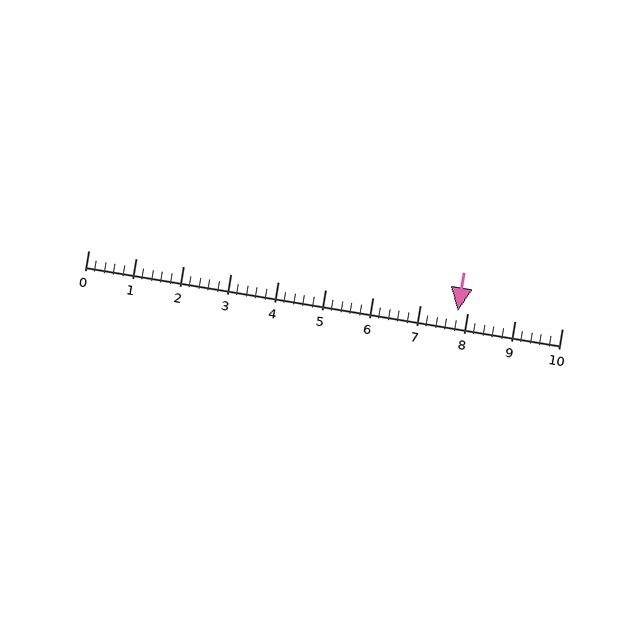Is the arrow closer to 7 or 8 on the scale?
The arrow is closer to 8.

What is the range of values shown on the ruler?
The ruler shows values from 0 to 10.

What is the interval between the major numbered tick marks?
The major tick marks are spaced 1 units apart.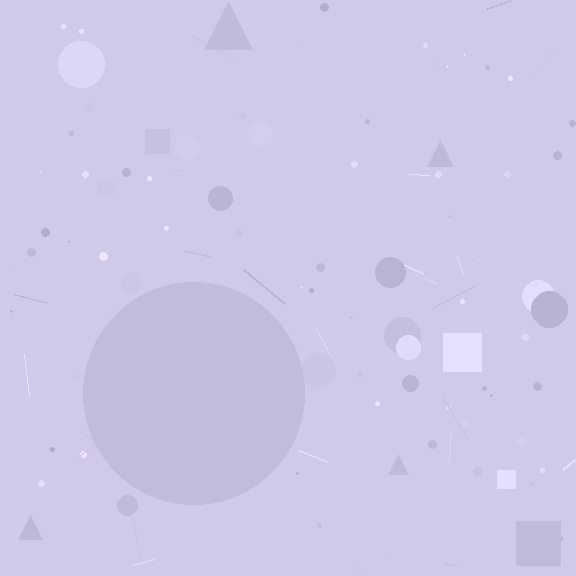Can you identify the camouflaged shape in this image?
The camouflaged shape is a circle.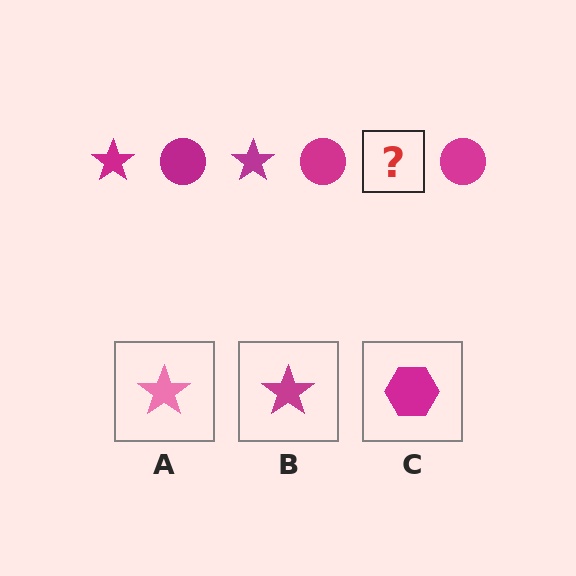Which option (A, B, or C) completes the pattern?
B.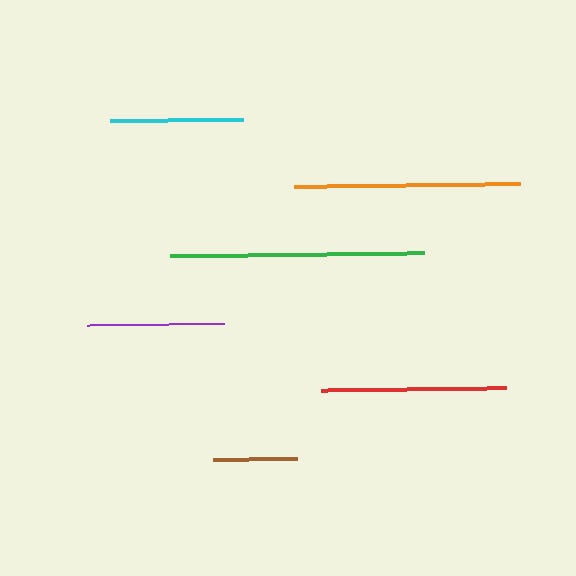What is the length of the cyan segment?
The cyan segment is approximately 133 pixels long.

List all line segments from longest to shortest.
From longest to shortest: green, orange, red, purple, cyan, brown.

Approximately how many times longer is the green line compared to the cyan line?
The green line is approximately 1.9 times the length of the cyan line.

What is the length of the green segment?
The green segment is approximately 254 pixels long.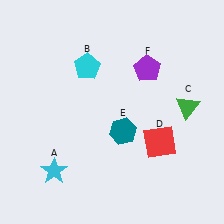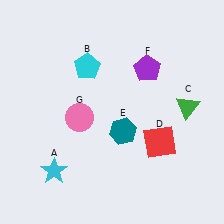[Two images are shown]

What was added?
A pink circle (G) was added in Image 2.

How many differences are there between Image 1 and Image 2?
There is 1 difference between the two images.